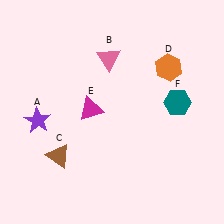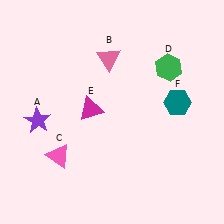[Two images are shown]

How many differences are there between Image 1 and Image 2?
There are 2 differences between the two images.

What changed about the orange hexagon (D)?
In Image 1, D is orange. In Image 2, it changed to green.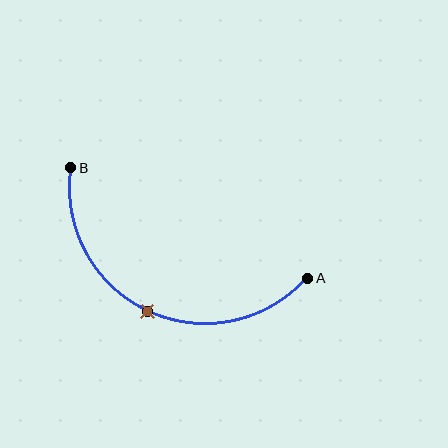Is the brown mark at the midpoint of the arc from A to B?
Yes. The brown mark lies on the arc at equal arc-length from both A and B — it is the arc midpoint.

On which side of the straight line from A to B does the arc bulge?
The arc bulges below the straight line connecting A and B.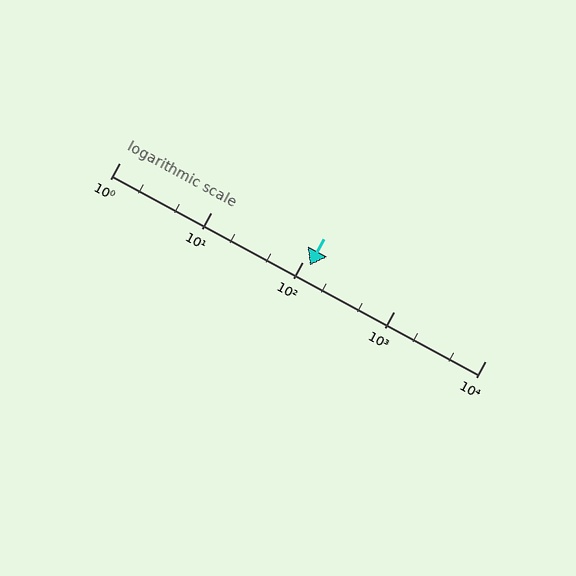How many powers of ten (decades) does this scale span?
The scale spans 4 decades, from 1 to 10000.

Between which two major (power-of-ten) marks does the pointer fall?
The pointer is between 100 and 1000.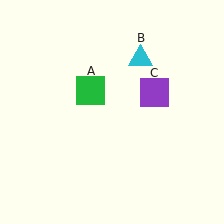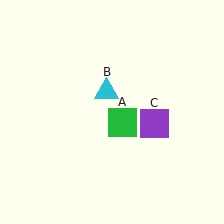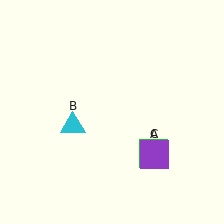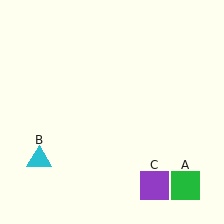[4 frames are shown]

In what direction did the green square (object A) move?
The green square (object A) moved down and to the right.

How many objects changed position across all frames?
3 objects changed position: green square (object A), cyan triangle (object B), purple square (object C).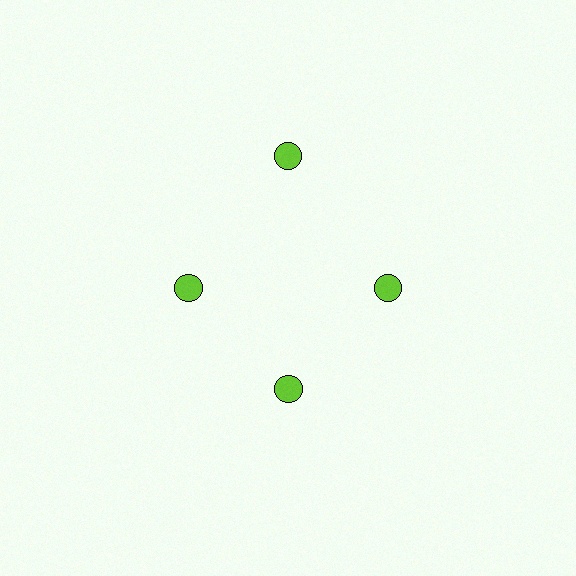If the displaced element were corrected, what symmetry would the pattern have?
It would have 4-fold rotational symmetry — the pattern would map onto itself every 90 degrees.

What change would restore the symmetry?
The symmetry would be restored by moving it inward, back onto the ring so that all 4 circles sit at equal angles and equal distance from the center.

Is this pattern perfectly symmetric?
No. The 4 lime circles are arranged in a ring, but one element near the 12 o'clock position is pushed outward from the center, breaking the 4-fold rotational symmetry.